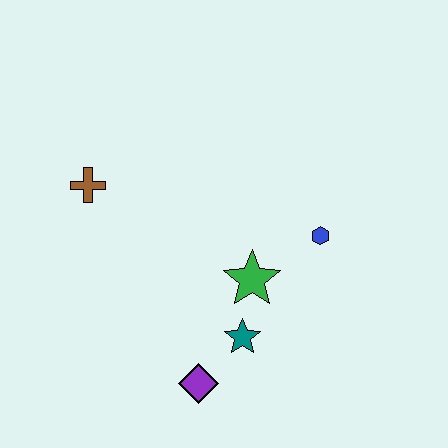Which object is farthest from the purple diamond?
The brown cross is farthest from the purple diamond.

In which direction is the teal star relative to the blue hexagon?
The teal star is below the blue hexagon.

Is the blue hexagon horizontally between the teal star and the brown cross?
No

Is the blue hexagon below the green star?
No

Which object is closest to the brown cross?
The green star is closest to the brown cross.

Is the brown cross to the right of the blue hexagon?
No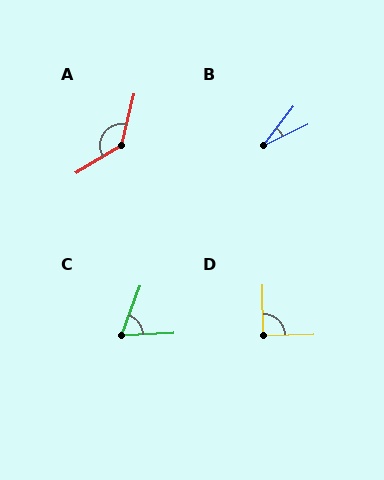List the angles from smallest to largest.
B (27°), C (67°), D (89°), A (136°).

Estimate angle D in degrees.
Approximately 89 degrees.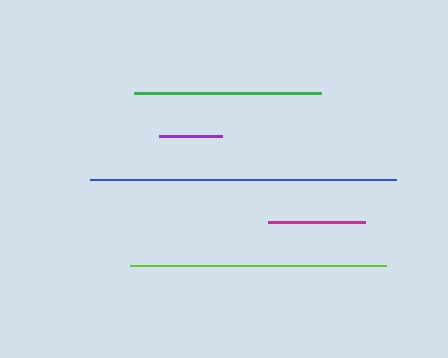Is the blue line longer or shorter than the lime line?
The blue line is longer than the lime line.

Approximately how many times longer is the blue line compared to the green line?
The blue line is approximately 1.6 times the length of the green line.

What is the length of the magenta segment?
The magenta segment is approximately 96 pixels long.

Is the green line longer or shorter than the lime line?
The lime line is longer than the green line.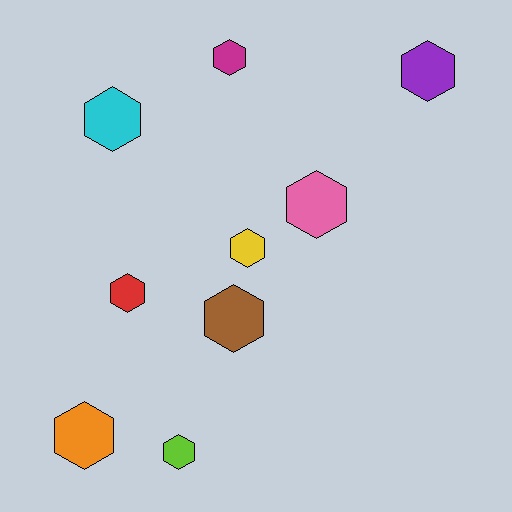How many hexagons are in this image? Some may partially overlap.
There are 9 hexagons.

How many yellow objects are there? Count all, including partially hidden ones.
There is 1 yellow object.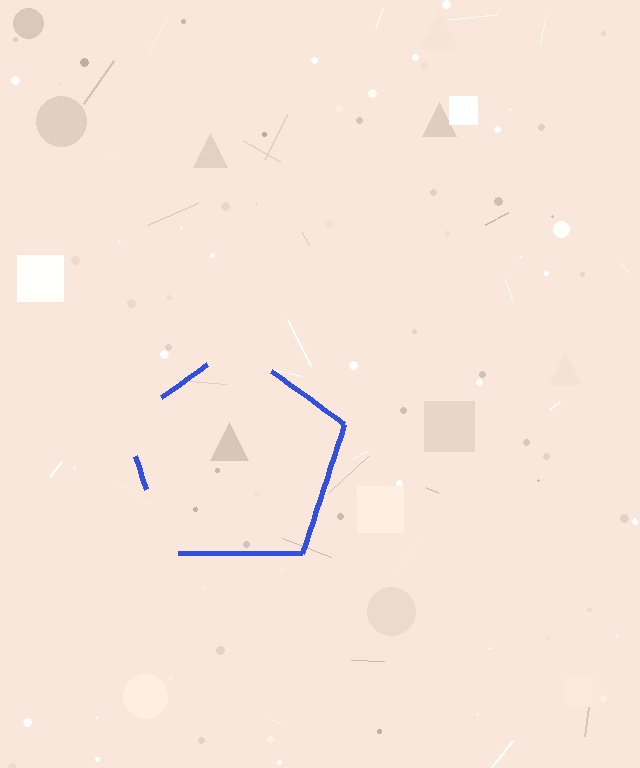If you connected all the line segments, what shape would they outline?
They would outline a pentagon.